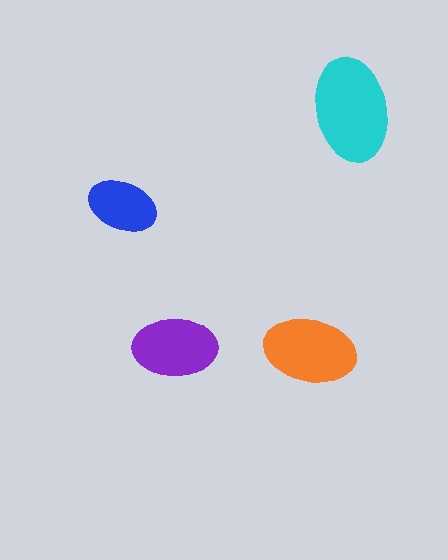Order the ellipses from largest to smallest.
the cyan one, the orange one, the purple one, the blue one.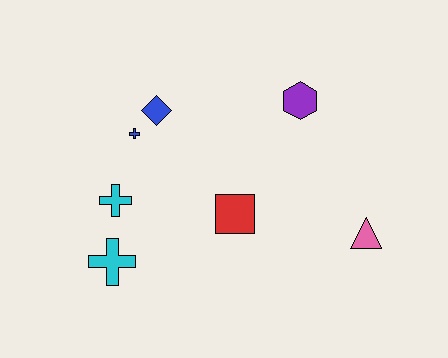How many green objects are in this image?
There are no green objects.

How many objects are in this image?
There are 7 objects.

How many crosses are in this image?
There are 3 crosses.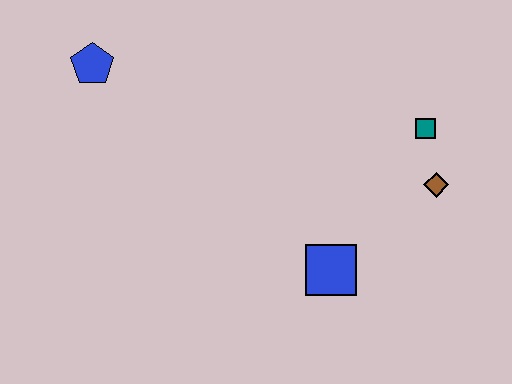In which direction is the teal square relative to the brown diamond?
The teal square is above the brown diamond.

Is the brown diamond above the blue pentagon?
No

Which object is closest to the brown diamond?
The teal square is closest to the brown diamond.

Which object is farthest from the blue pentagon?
The brown diamond is farthest from the blue pentagon.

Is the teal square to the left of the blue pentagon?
No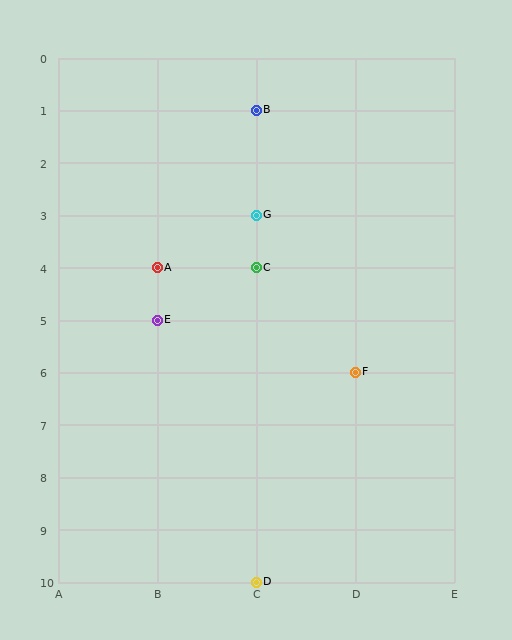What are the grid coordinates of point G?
Point G is at grid coordinates (C, 3).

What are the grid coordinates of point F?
Point F is at grid coordinates (D, 6).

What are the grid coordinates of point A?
Point A is at grid coordinates (B, 4).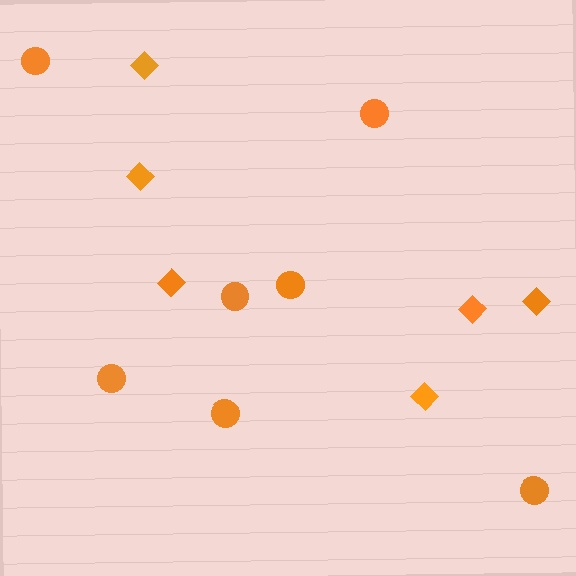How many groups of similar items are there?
There are 2 groups: one group of circles (7) and one group of diamonds (6).